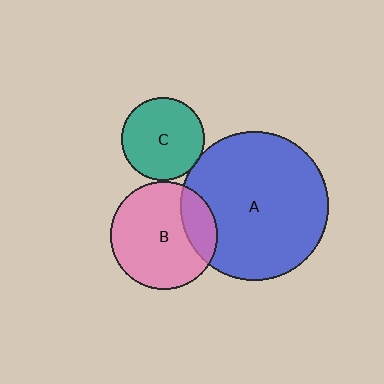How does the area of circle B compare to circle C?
Approximately 1.7 times.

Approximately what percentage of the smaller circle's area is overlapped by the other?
Approximately 5%.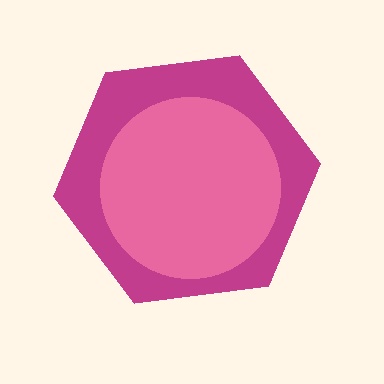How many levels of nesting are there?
2.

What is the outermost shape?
The magenta hexagon.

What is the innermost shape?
The pink circle.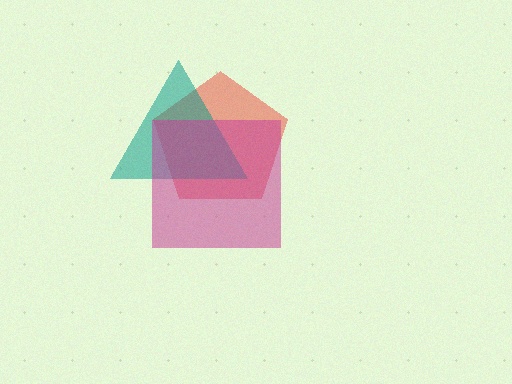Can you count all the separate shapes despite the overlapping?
Yes, there are 3 separate shapes.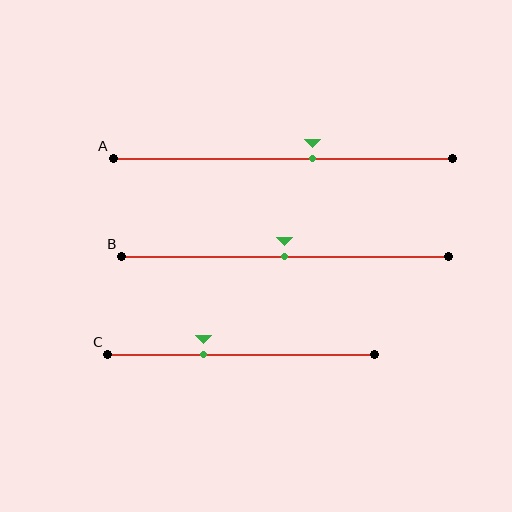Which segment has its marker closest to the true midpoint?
Segment B has its marker closest to the true midpoint.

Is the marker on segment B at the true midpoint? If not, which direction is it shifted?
Yes, the marker on segment B is at the true midpoint.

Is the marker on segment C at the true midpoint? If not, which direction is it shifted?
No, the marker on segment C is shifted to the left by about 14% of the segment length.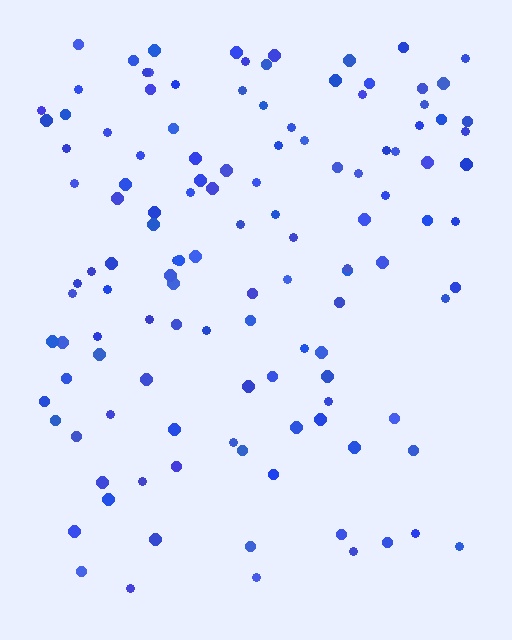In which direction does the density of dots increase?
From bottom to top, with the top side densest.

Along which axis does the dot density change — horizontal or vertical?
Vertical.